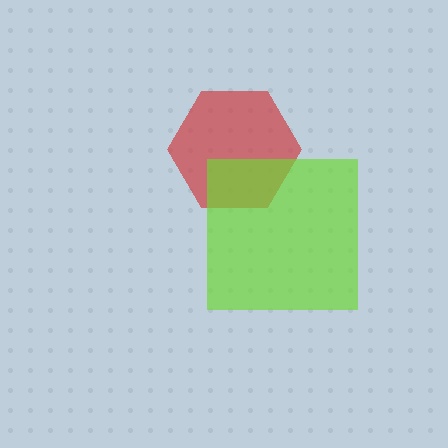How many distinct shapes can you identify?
There are 2 distinct shapes: a red hexagon, a lime square.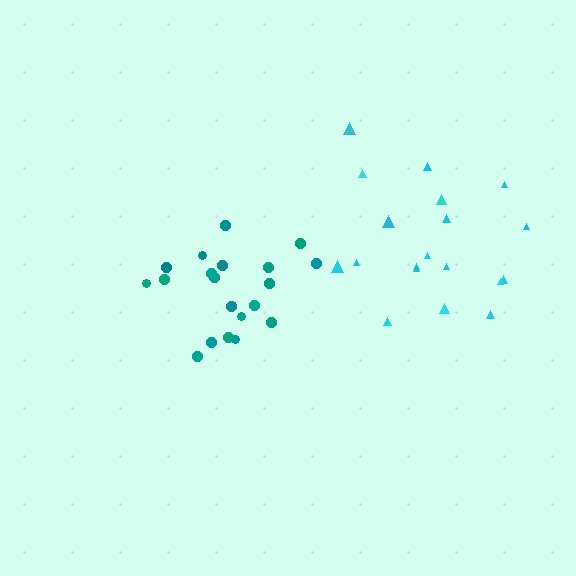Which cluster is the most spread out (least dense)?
Cyan.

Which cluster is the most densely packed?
Teal.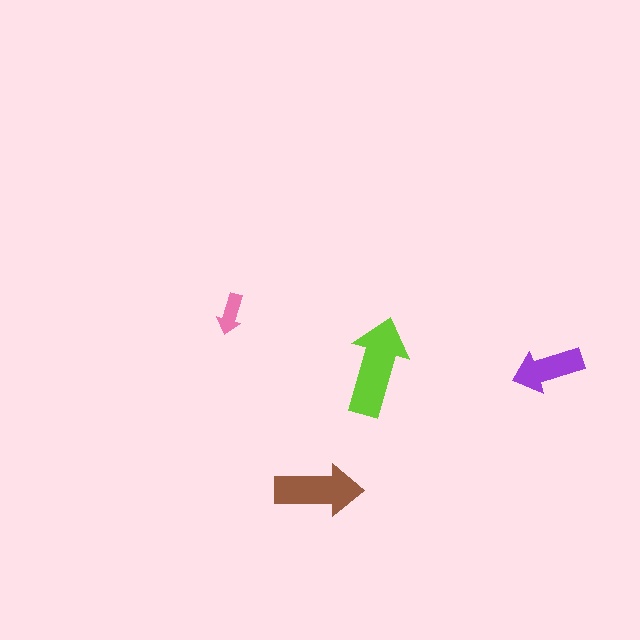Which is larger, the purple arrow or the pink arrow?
The purple one.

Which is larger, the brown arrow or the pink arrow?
The brown one.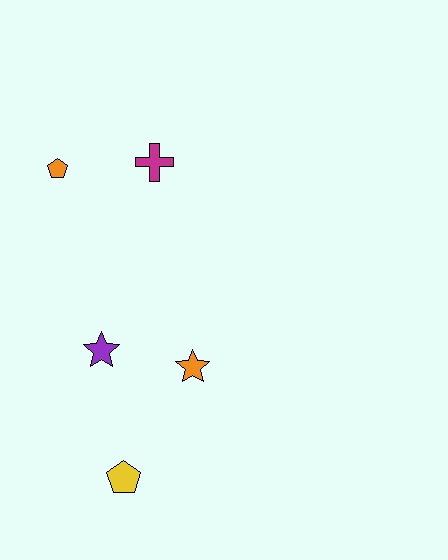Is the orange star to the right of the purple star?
Yes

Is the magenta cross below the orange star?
No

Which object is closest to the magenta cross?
The orange pentagon is closest to the magenta cross.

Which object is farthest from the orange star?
The orange pentagon is farthest from the orange star.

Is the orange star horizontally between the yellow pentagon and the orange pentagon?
No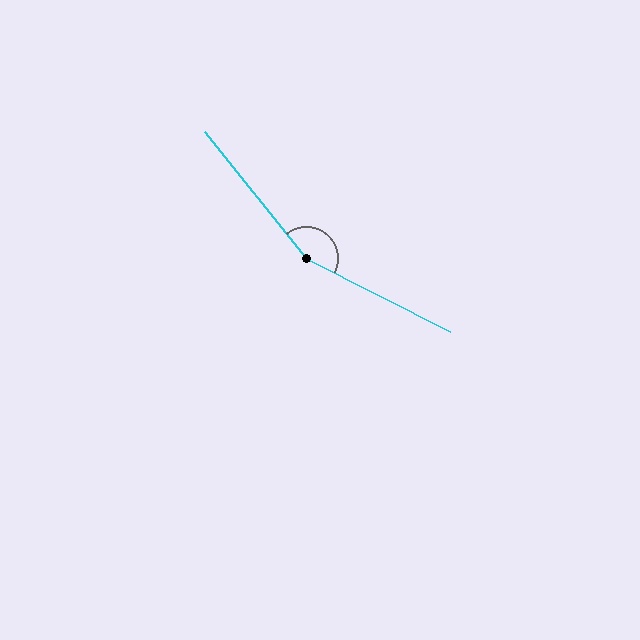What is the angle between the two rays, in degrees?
Approximately 156 degrees.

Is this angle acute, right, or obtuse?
It is obtuse.